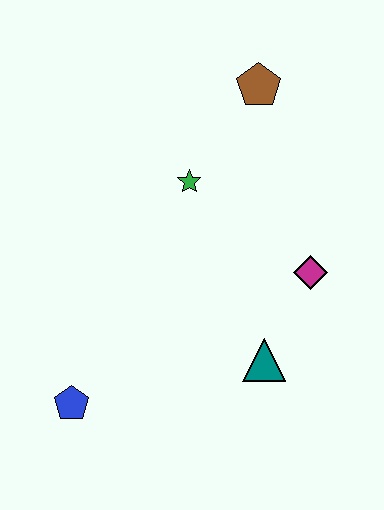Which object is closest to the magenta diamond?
The teal triangle is closest to the magenta diamond.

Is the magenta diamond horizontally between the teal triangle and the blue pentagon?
No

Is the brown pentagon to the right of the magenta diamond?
No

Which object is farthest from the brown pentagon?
The blue pentagon is farthest from the brown pentagon.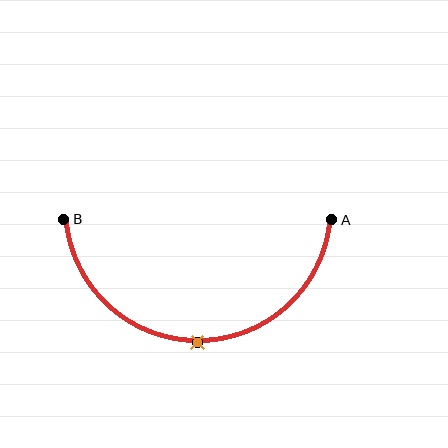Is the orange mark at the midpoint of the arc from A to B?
Yes. The orange mark lies on the arc at equal arc-length from both A and B — it is the arc midpoint.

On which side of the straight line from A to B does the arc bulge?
The arc bulges below the straight line connecting A and B.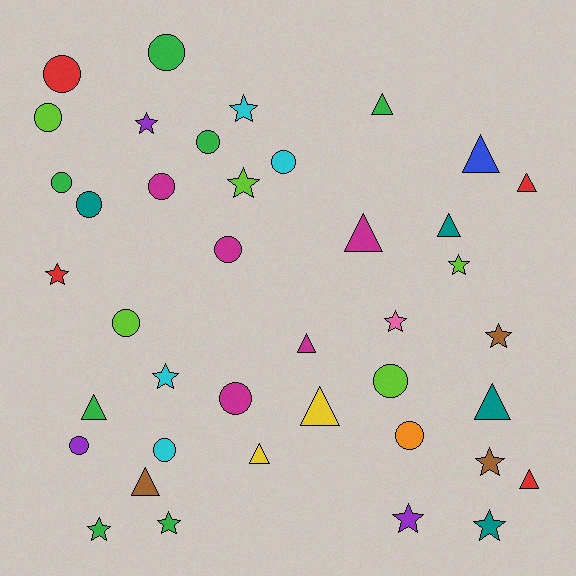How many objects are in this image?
There are 40 objects.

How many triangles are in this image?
There are 12 triangles.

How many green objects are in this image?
There are 7 green objects.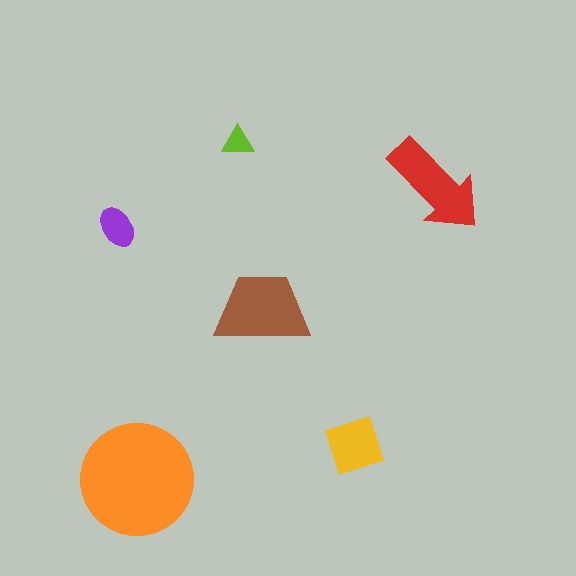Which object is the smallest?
The lime triangle.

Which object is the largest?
The orange circle.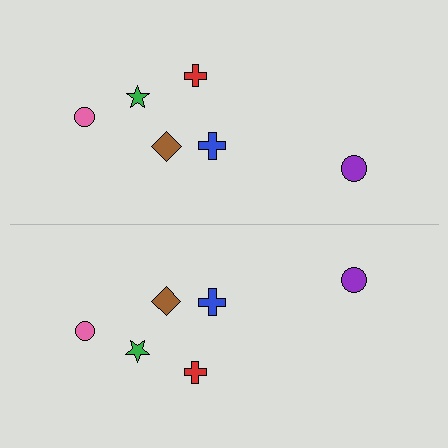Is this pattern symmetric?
Yes, this pattern has bilateral (reflection) symmetry.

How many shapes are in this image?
There are 12 shapes in this image.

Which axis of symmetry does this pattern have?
The pattern has a horizontal axis of symmetry running through the center of the image.